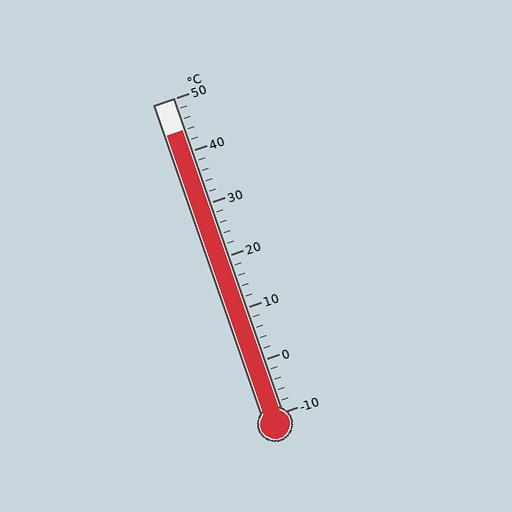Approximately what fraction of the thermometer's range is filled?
The thermometer is filled to approximately 90% of its range.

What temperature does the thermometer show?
The thermometer shows approximately 44°C.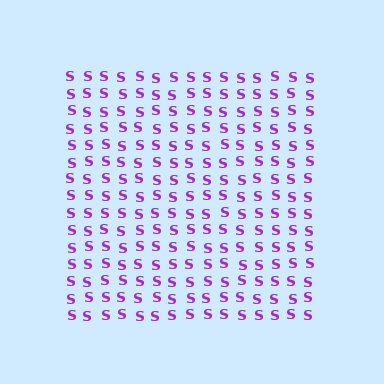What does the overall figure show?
The overall figure shows a square.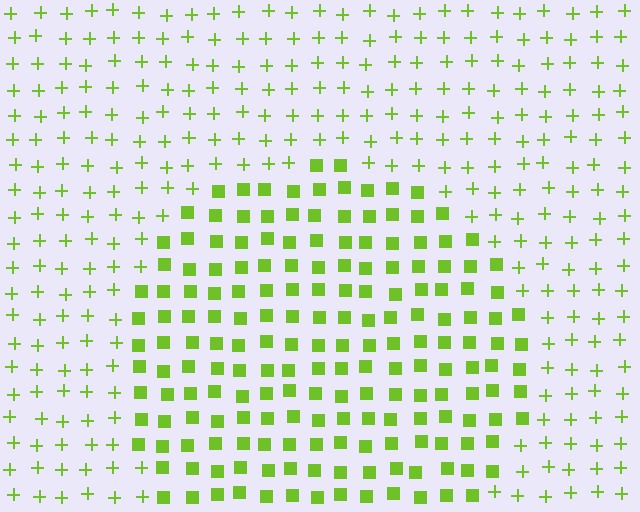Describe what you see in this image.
The image is filled with small lime elements arranged in a uniform grid. A circle-shaped region contains squares, while the surrounding area contains plus signs. The boundary is defined purely by the change in element shape.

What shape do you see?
I see a circle.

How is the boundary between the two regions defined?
The boundary is defined by a change in element shape: squares inside vs. plus signs outside. All elements share the same color and spacing.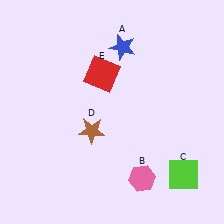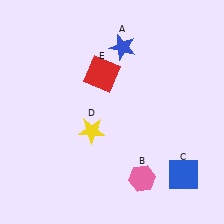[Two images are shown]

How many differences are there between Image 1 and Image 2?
There are 2 differences between the two images.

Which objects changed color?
C changed from lime to blue. D changed from brown to yellow.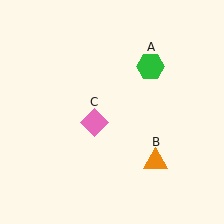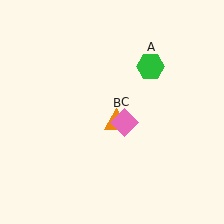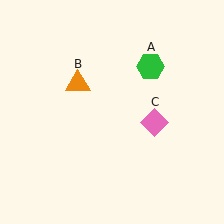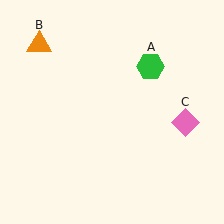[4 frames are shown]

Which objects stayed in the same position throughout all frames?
Green hexagon (object A) remained stationary.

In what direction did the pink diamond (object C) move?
The pink diamond (object C) moved right.